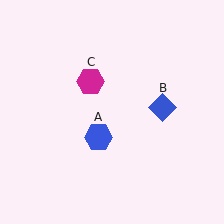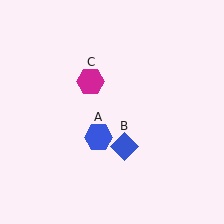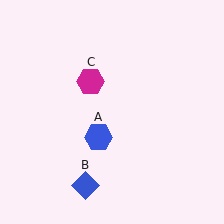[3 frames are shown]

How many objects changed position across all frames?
1 object changed position: blue diamond (object B).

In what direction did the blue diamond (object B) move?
The blue diamond (object B) moved down and to the left.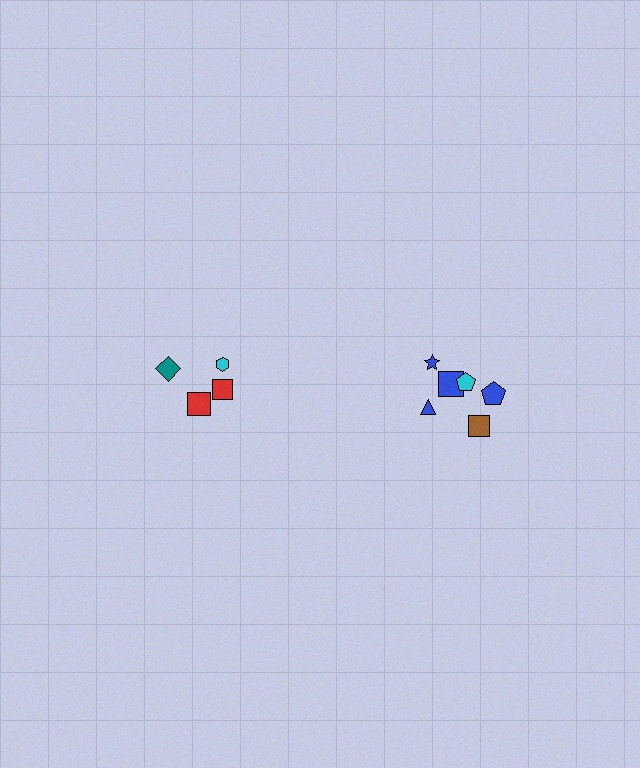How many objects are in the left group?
There are 4 objects.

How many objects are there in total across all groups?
There are 10 objects.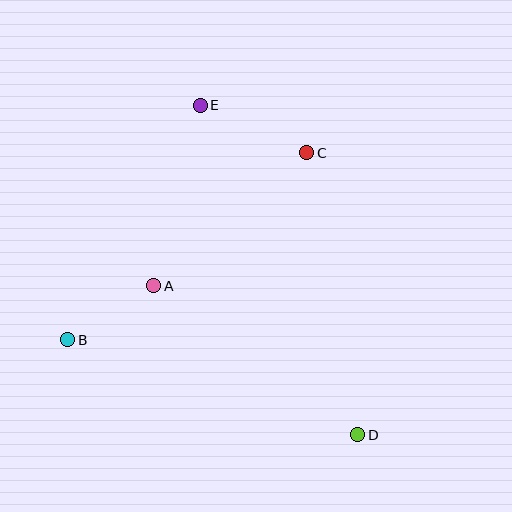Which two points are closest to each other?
Points A and B are closest to each other.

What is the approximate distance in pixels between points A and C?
The distance between A and C is approximately 202 pixels.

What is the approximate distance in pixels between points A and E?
The distance between A and E is approximately 186 pixels.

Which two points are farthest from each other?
Points D and E are farthest from each other.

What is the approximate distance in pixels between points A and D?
The distance between A and D is approximately 252 pixels.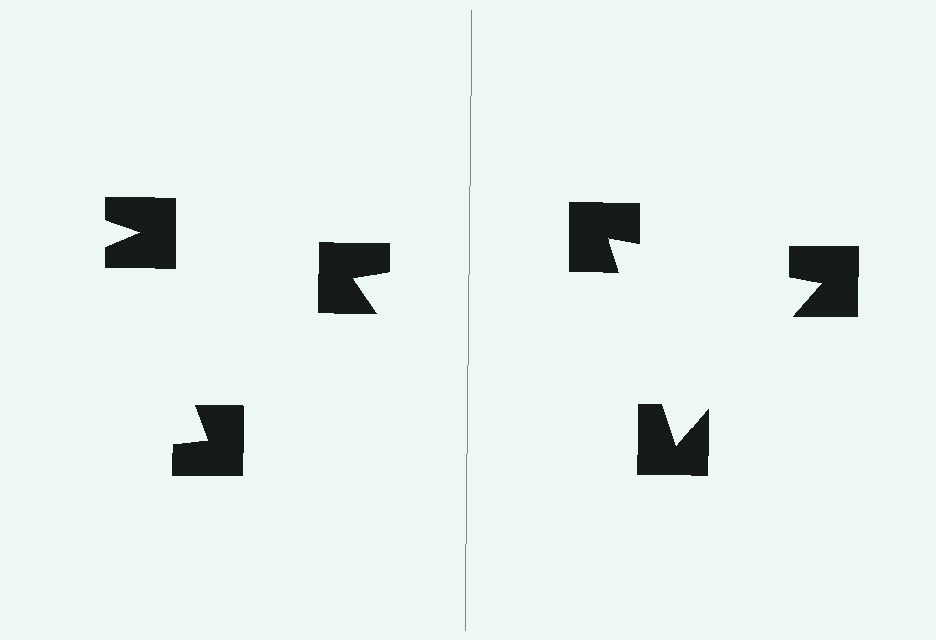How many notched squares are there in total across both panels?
6 — 3 on each side.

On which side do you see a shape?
An illusory triangle appears on the right side. On the left side the wedge cuts are rotated, so no coherent shape forms.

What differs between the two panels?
The notched squares are positioned identically on both sides; only the wedge orientations differ. On the right they align to a triangle; on the left they are misaligned.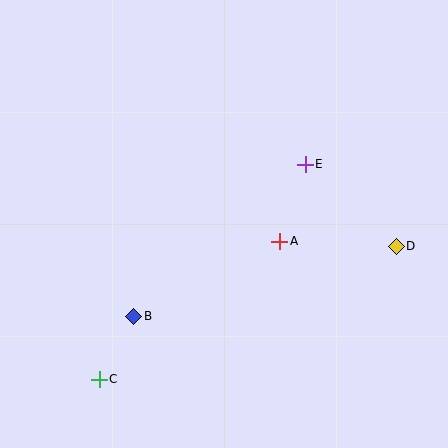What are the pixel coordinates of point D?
Point D is at (396, 246).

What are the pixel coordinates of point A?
Point A is at (280, 241).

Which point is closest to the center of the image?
Point A at (280, 241) is closest to the center.